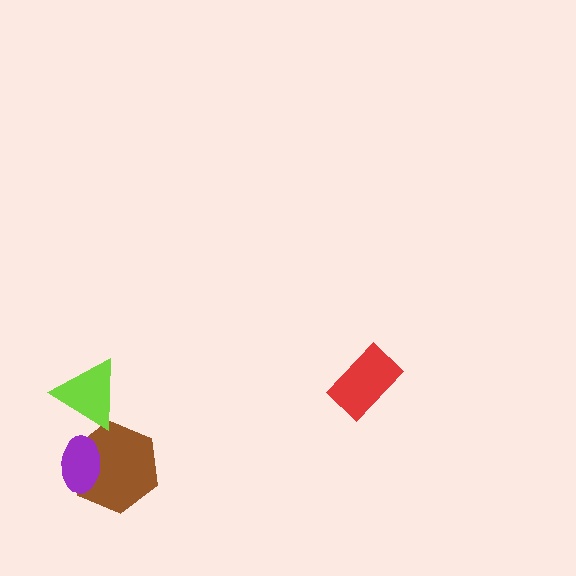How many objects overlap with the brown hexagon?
2 objects overlap with the brown hexagon.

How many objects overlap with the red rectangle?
0 objects overlap with the red rectangle.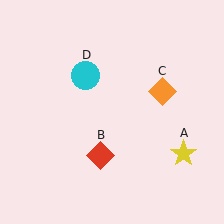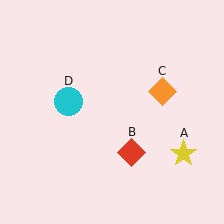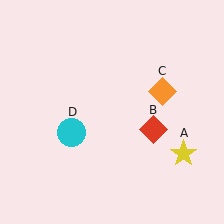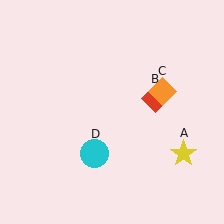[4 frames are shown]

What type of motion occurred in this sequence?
The red diamond (object B), cyan circle (object D) rotated counterclockwise around the center of the scene.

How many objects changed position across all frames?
2 objects changed position: red diamond (object B), cyan circle (object D).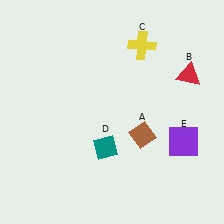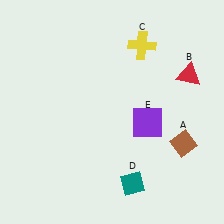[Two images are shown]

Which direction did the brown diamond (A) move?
The brown diamond (A) moved right.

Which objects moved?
The objects that moved are: the brown diamond (A), the teal diamond (D), the purple square (E).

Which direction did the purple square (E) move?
The purple square (E) moved left.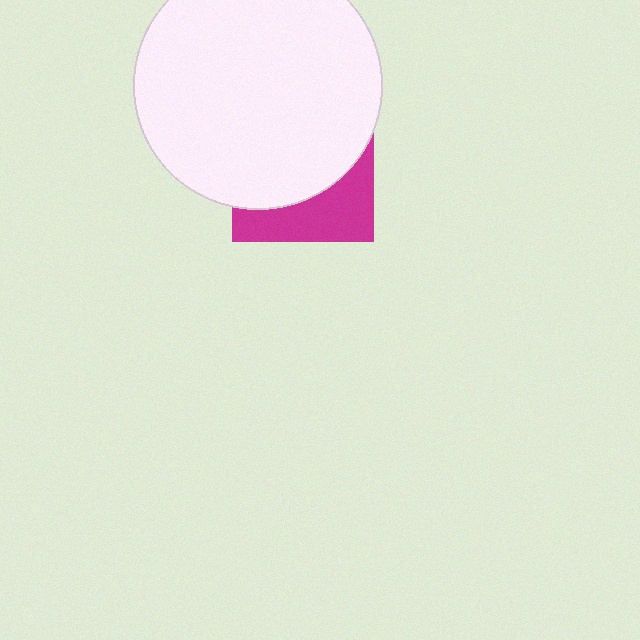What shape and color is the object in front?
The object in front is a white circle.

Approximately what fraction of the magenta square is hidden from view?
Roughly 65% of the magenta square is hidden behind the white circle.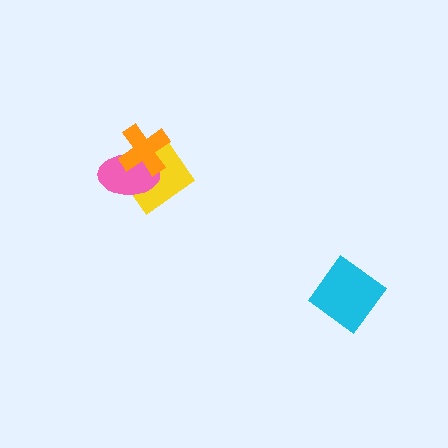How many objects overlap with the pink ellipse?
2 objects overlap with the pink ellipse.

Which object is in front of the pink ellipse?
The orange cross is in front of the pink ellipse.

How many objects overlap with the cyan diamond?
0 objects overlap with the cyan diamond.